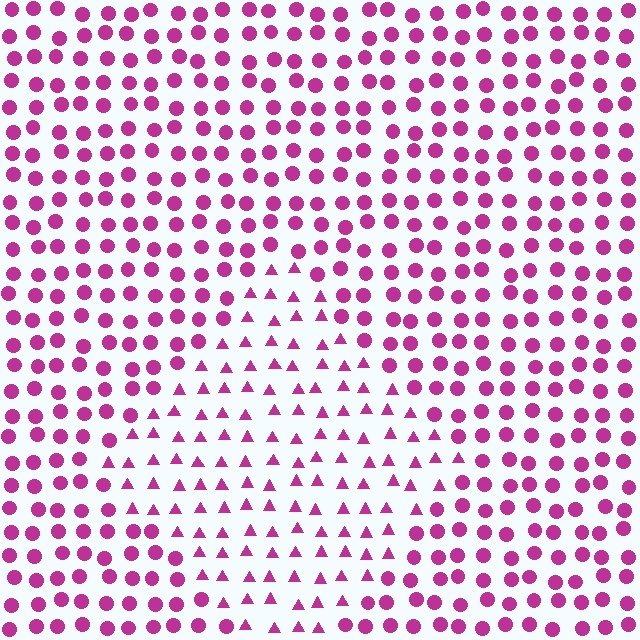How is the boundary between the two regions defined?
The boundary is defined by a change in element shape: triangles inside vs. circles outside. All elements share the same color and spacing.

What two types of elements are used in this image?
The image uses triangles inside the diamond region and circles outside it.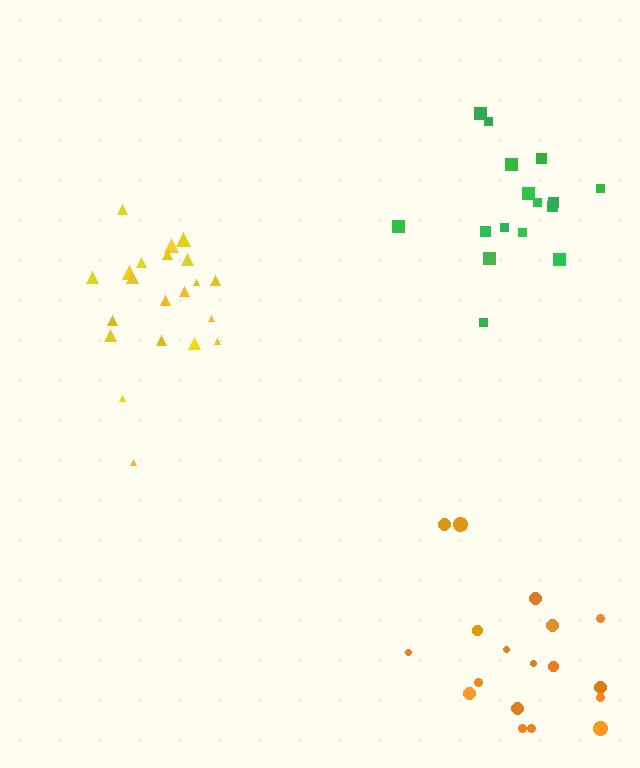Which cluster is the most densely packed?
Yellow.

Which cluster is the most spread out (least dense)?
Orange.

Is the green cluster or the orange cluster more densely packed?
Green.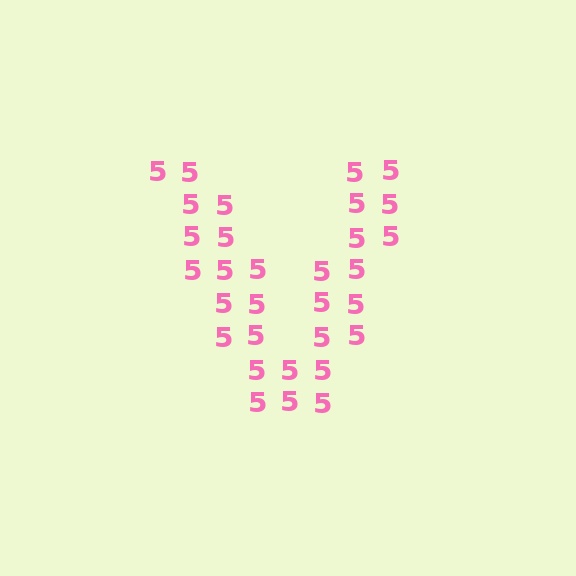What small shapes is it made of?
It is made of small digit 5's.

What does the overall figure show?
The overall figure shows the letter V.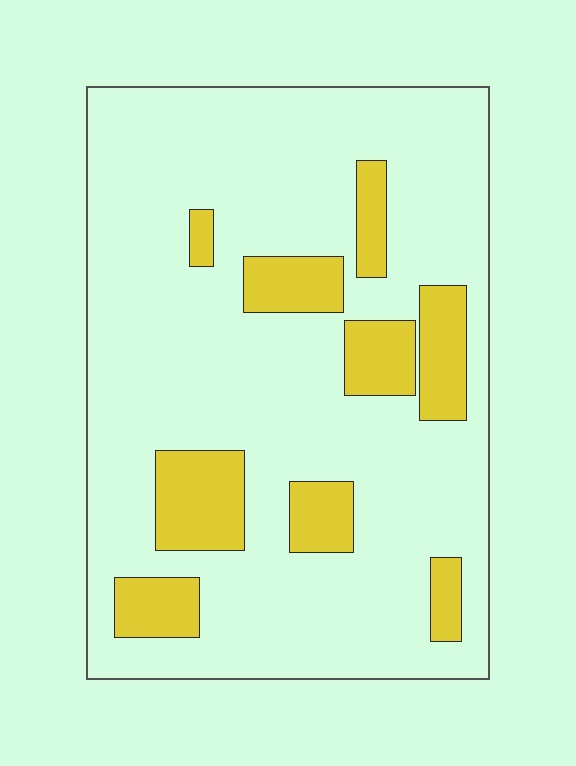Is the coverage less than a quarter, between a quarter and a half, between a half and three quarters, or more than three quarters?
Less than a quarter.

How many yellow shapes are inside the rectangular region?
9.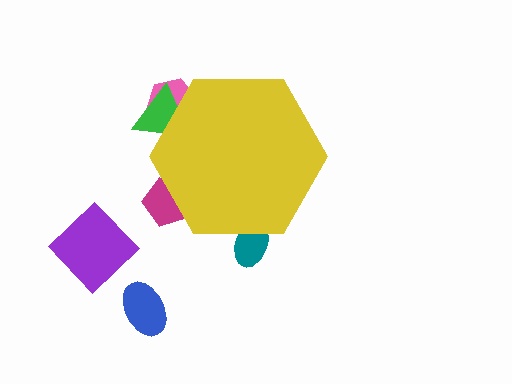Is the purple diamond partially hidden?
No, the purple diamond is fully visible.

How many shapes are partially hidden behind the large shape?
4 shapes are partially hidden.